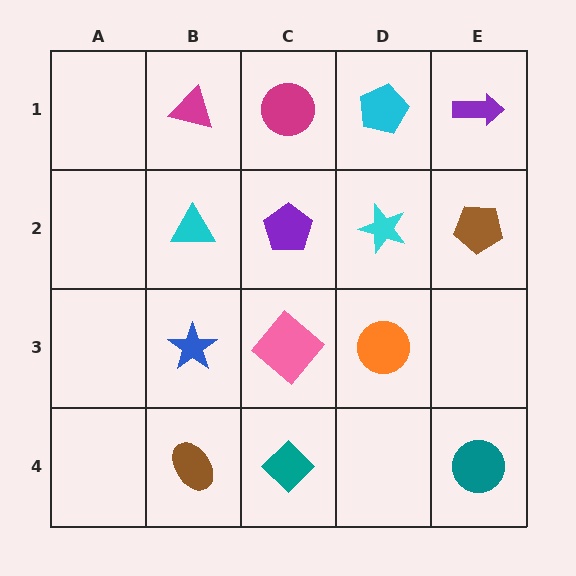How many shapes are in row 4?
3 shapes.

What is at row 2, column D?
A cyan star.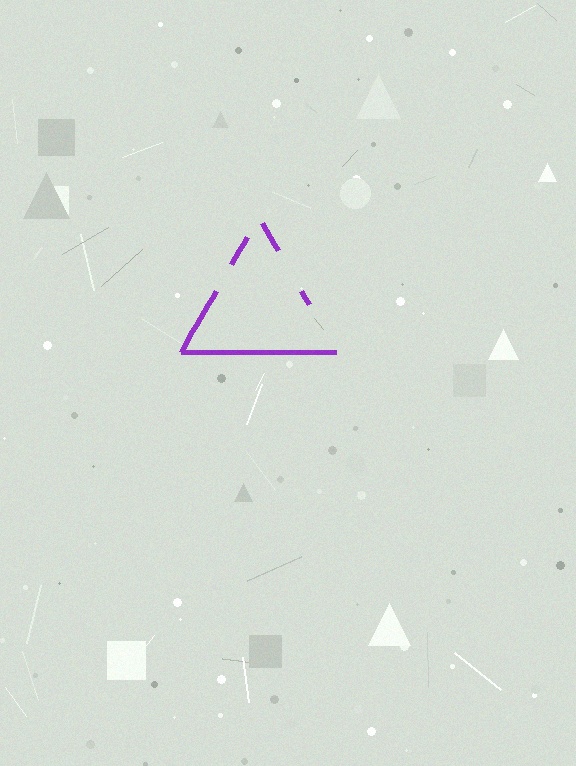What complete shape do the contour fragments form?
The contour fragments form a triangle.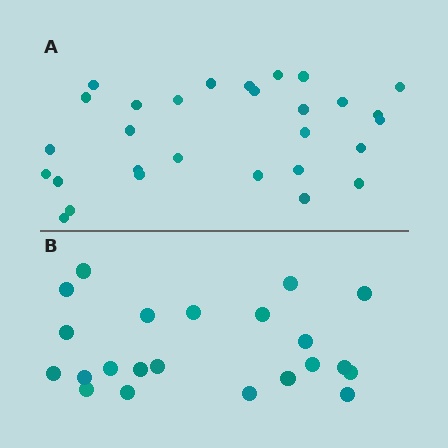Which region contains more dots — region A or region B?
Region A (the top region) has more dots.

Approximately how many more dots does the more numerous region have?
Region A has roughly 8 or so more dots than region B.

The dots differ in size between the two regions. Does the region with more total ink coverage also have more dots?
No. Region B has more total ink coverage because its dots are larger, but region A actually contains more individual dots. Total area can be misleading — the number of items is what matters here.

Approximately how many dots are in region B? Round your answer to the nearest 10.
About 20 dots. (The exact count is 22, which rounds to 20.)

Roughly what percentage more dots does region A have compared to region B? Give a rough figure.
About 30% more.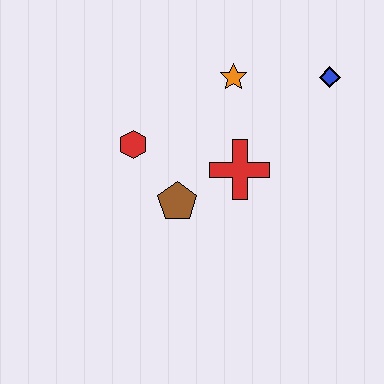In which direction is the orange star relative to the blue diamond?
The orange star is to the left of the blue diamond.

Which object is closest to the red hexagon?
The brown pentagon is closest to the red hexagon.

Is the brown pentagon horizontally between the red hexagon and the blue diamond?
Yes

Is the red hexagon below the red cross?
No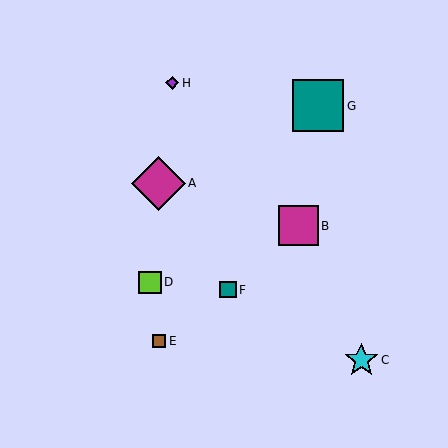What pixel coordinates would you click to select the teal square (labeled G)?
Click at (318, 106) to select the teal square G.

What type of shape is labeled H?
Shape H is a purple diamond.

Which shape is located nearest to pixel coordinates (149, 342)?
The brown square (labeled E) at (159, 341) is nearest to that location.